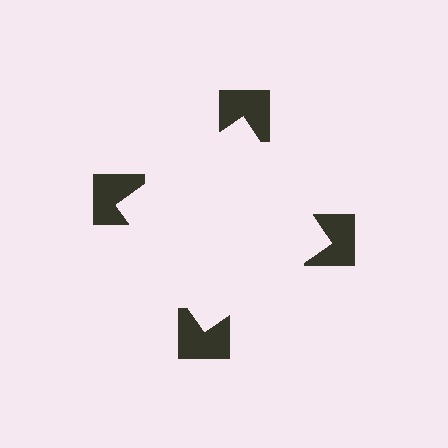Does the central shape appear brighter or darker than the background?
It typically appears slightly brighter than the background, even though no actual brightness change is drawn.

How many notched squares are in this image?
There are 4 — one at each vertex of the illusory square.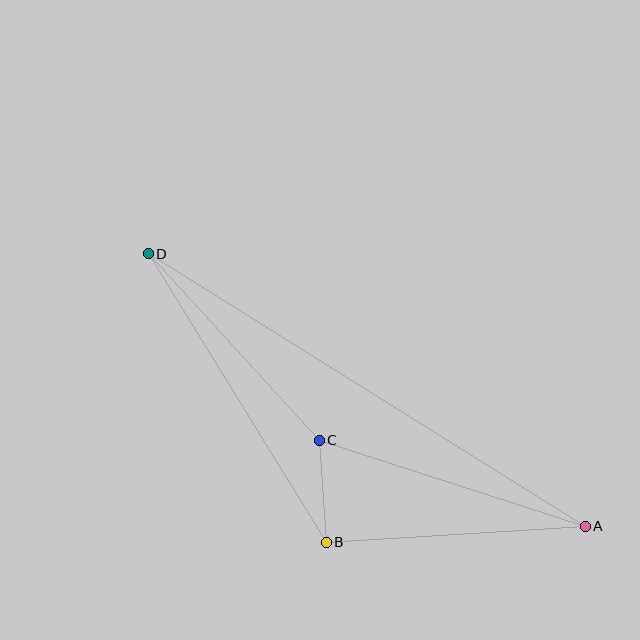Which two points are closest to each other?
Points B and C are closest to each other.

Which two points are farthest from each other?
Points A and D are farthest from each other.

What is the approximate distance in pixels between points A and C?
The distance between A and C is approximately 280 pixels.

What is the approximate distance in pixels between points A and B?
The distance between A and B is approximately 260 pixels.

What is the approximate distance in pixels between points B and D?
The distance between B and D is approximately 339 pixels.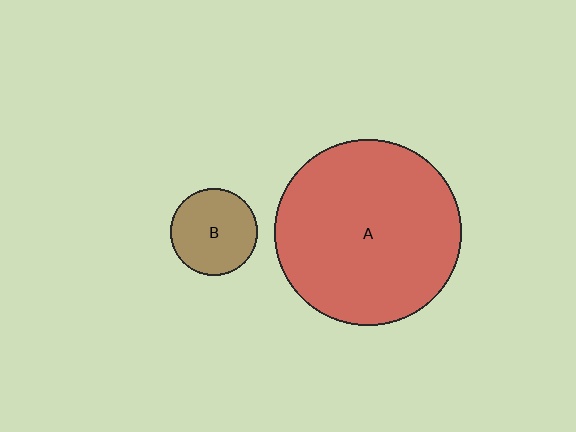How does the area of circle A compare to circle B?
Approximately 4.5 times.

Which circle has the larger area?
Circle A (red).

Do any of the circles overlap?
No, none of the circles overlap.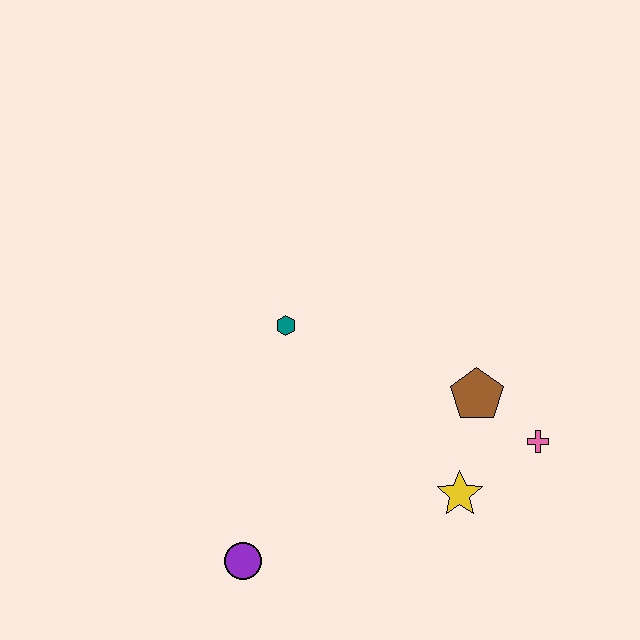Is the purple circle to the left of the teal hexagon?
Yes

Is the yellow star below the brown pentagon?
Yes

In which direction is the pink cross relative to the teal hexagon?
The pink cross is to the right of the teal hexagon.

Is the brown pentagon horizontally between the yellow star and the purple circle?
No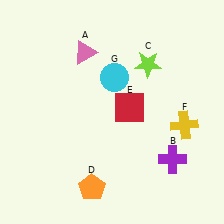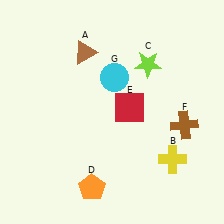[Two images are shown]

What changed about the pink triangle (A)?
In Image 1, A is pink. In Image 2, it changed to brown.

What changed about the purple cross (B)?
In Image 1, B is purple. In Image 2, it changed to yellow.